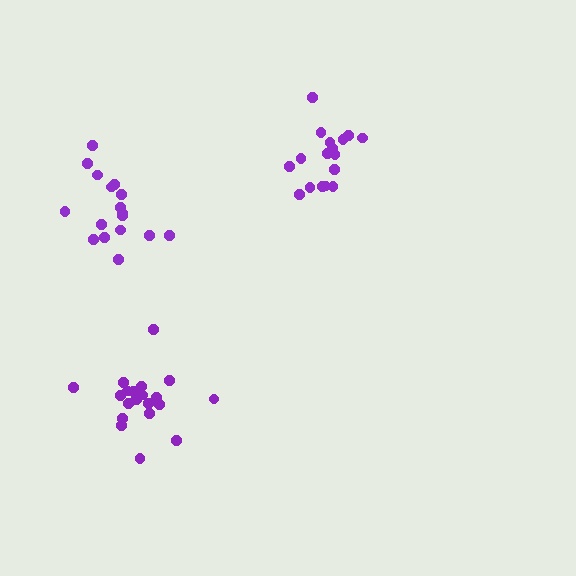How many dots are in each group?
Group 1: 17 dots, Group 2: 17 dots, Group 3: 20 dots (54 total).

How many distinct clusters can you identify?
There are 3 distinct clusters.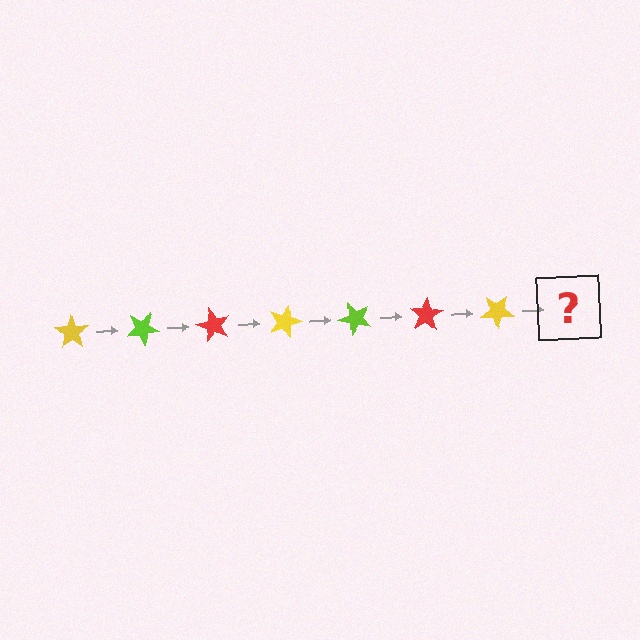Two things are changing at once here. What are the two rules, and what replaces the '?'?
The two rules are that it rotates 30 degrees each step and the color cycles through yellow, lime, and red. The '?' should be a lime star, rotated 210 degrees from the start.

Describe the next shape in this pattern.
It should be a lime star, rotated 210 degrees from the start.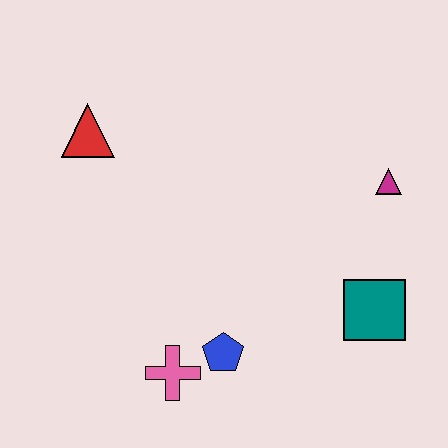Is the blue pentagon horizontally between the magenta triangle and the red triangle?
Yes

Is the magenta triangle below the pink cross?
No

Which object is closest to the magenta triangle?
The teal square is closest to the magenta triangle.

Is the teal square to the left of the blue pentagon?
No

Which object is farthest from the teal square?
The red triangle is farthest from the teal square.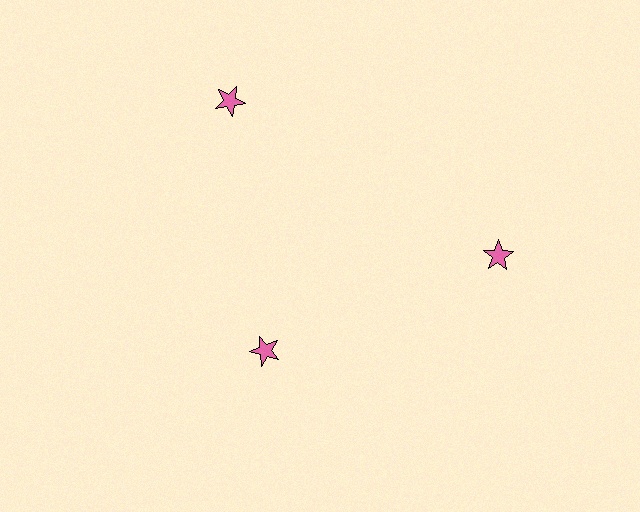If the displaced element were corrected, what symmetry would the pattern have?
It would have 3-fold rotational symmetry — the pattern would map onto itself every 120 degrees.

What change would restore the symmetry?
The symmetry would be restored by moving it outward, back onto the ring so that all 3 stars sit at equal angles and equal distance from the center.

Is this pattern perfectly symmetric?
No. The 3 pink stars are arranged in a ring, but one element near the 7 o'clock position is pulled inward toward the center, breaking the 3-fold rotational symmetry.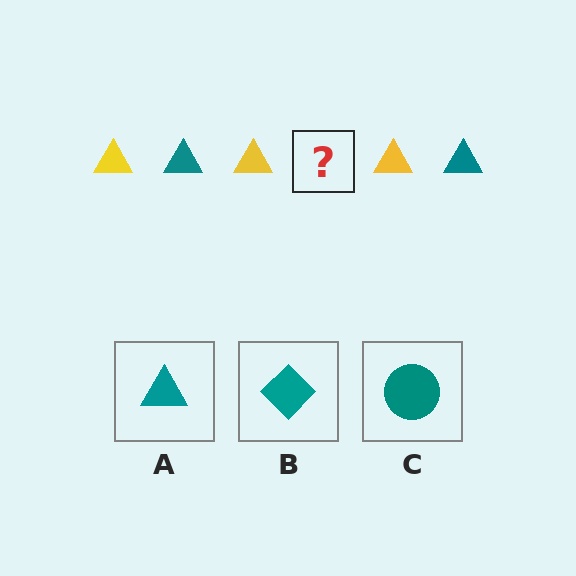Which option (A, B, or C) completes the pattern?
A.